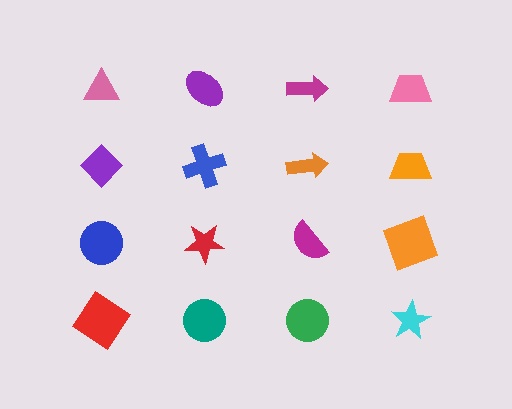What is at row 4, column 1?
A red diamond.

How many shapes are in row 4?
4 shapes.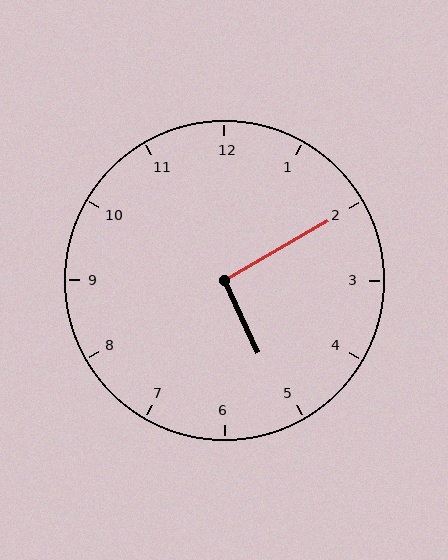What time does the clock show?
5:10.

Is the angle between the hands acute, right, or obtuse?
It is right.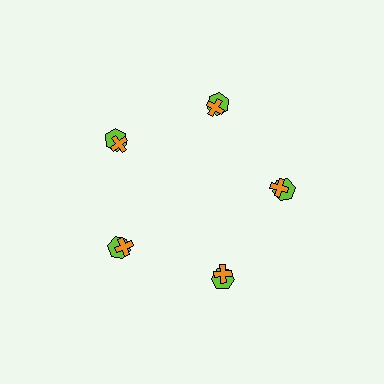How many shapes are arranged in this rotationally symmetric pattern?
There are 10 shapes, arranged in 5 groups of 2.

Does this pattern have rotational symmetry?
Yes, this pattern has 5-fold rotational symmetry. It looks the same after rotating 72 degrees around the center.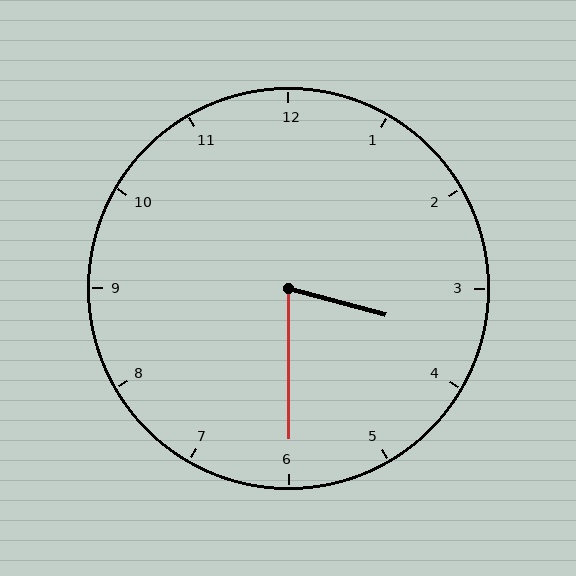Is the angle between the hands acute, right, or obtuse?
It is acute.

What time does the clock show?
3:30.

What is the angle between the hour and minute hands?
Approximately 75 degrees.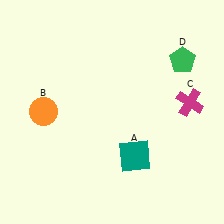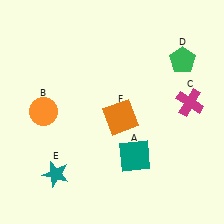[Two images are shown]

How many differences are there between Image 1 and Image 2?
There are 2 differences between the two images.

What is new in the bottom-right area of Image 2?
An orange square (F) was added in the bottom-right area of Image 2.